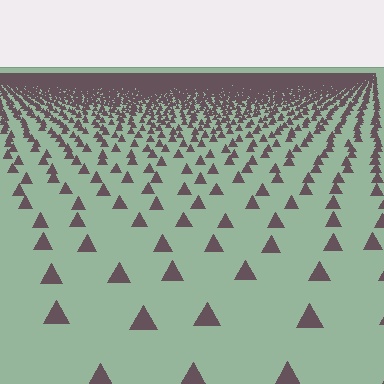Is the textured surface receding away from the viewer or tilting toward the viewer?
The surface is receding away from the viewer. Texture elements get smaller and denser toward the top.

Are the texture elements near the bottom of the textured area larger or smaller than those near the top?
Larger. Near the bottom, elements are closer to the viewer and appear at a bigger on-screen size.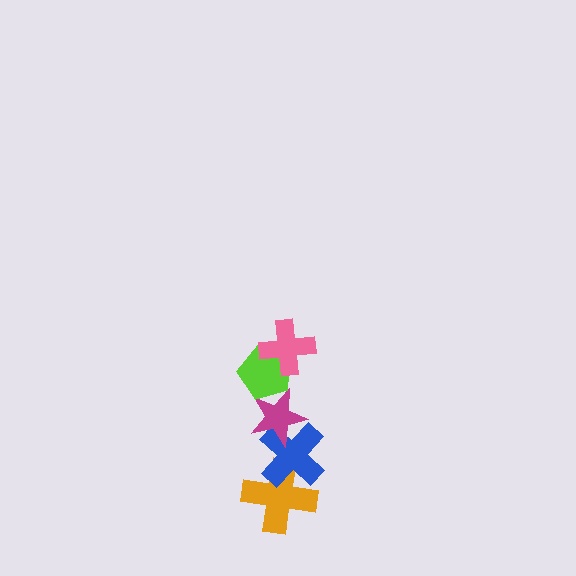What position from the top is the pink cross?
The pink cross is 1st from the top.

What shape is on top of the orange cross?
The blue cross is on top of the orange cross.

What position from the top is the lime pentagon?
The lime pentagon is 2nd from the top.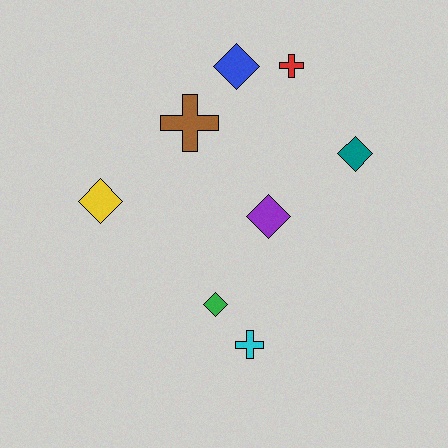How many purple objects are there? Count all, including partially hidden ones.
There is 1 purple object.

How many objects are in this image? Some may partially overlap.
There are 8 objects.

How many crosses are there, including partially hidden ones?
There are 3 crosses.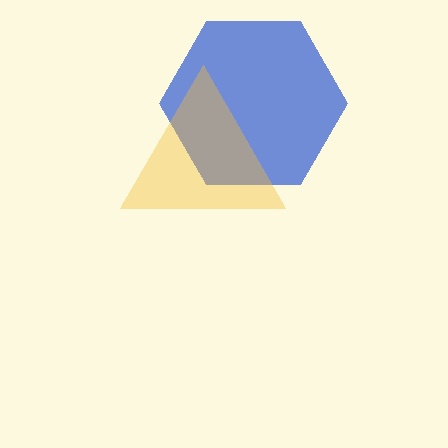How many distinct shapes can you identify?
There are 2 distinct shapes: a blue hexagon, a yellow triangle.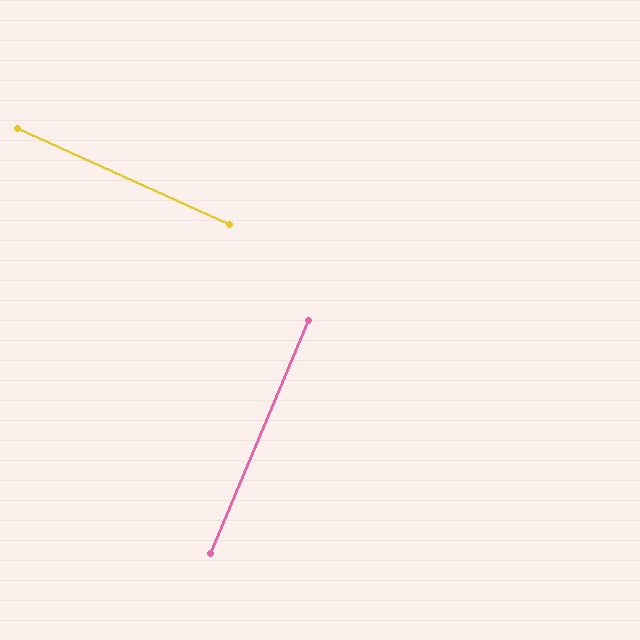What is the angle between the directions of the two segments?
Approximately 88 degrees.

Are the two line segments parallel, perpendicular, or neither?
Perpendicular — they meet at approximately 88°.